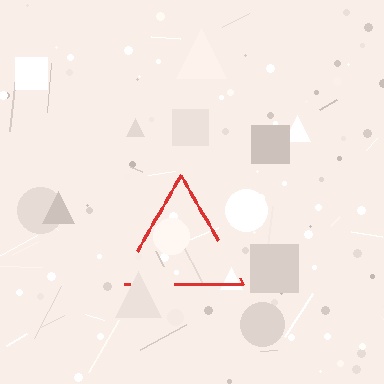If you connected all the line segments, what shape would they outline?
They would outline a triangle.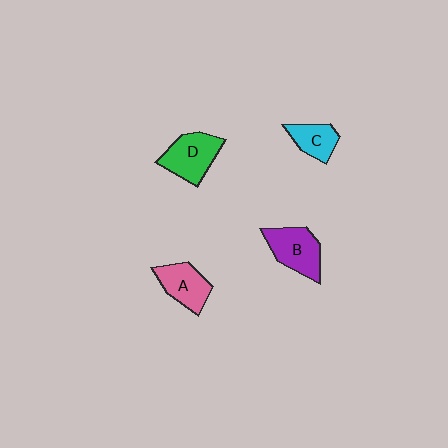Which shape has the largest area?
Shape D (green).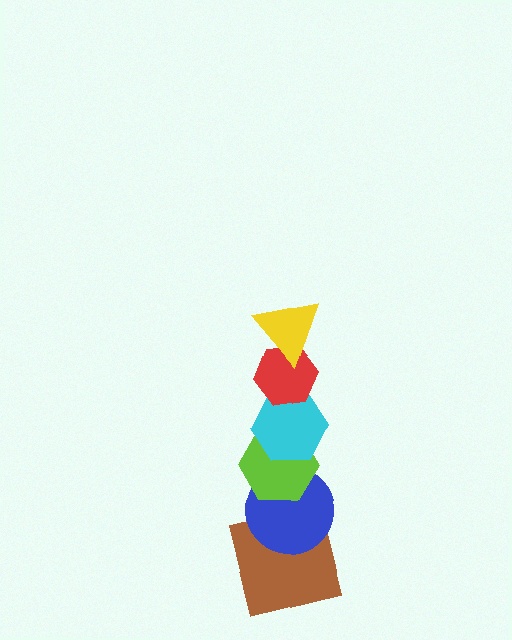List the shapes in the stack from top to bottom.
From top to bottom: the yellow triangle, the red hexagon, the cyan hexagon, the lime hexagon, the blue circle, the brown square.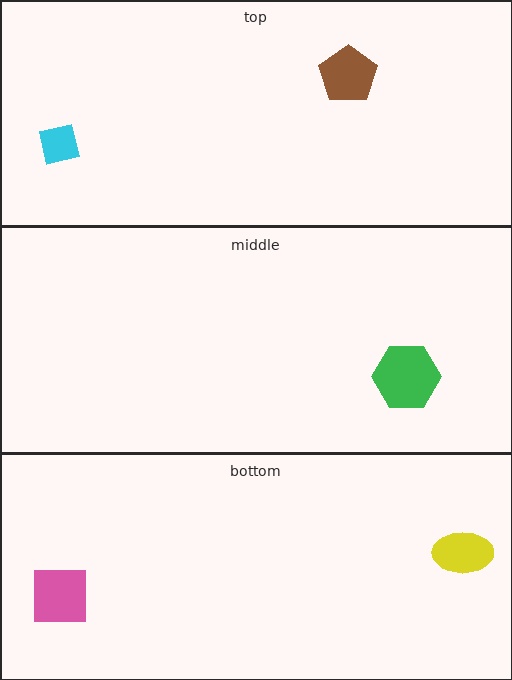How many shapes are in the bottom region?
2.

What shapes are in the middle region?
The green hexagon.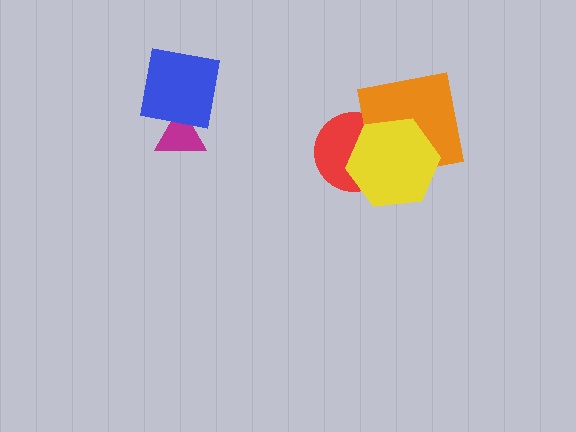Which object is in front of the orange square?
The yellow hexagon is in front of the orange square.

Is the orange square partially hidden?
Yes, it is partially covered by another shape.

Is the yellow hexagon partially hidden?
No, no other shape covers it.